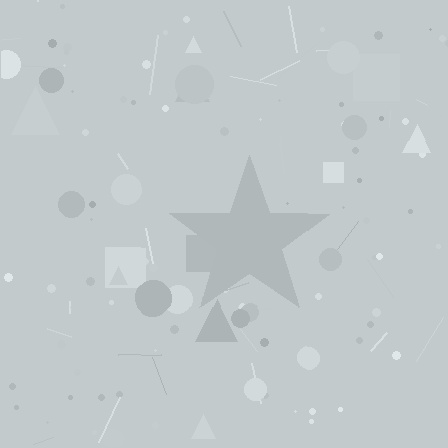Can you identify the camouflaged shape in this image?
The camouflaged shape is a star.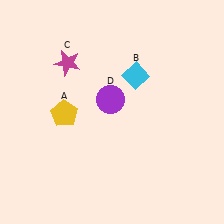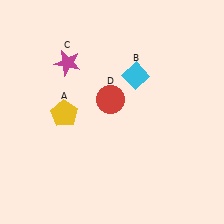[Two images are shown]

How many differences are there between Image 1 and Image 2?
There is 1 difference between the two images.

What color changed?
The circle (D) changed from purple in Image 1 to red in Image 2.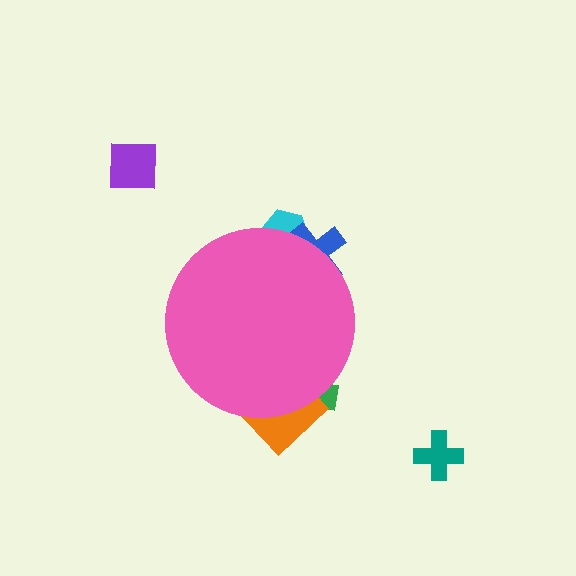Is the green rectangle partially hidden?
Yes, the green rectangle is partially hidden behind the pink circle.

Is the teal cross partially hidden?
No, the teal cross is fully visible.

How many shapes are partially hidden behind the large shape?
4 shapes are partially hidden.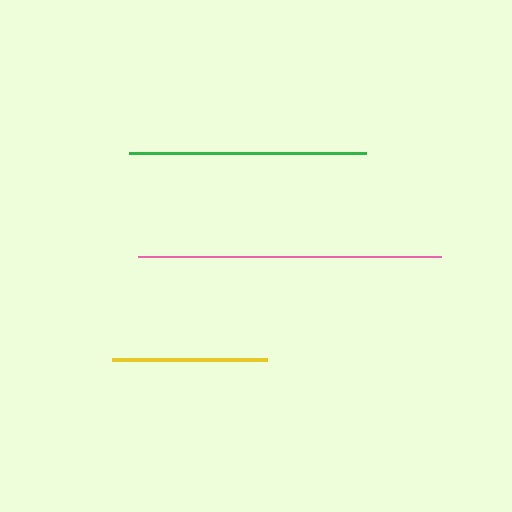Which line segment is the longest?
The pink line is the longest at approximately 303 pixels.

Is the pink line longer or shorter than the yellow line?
The pink line is longer than the yellow line.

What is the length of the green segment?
The green segment is approximately 237 pixels long.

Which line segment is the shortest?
The yellow line is the shortest at approximately 154 pixels.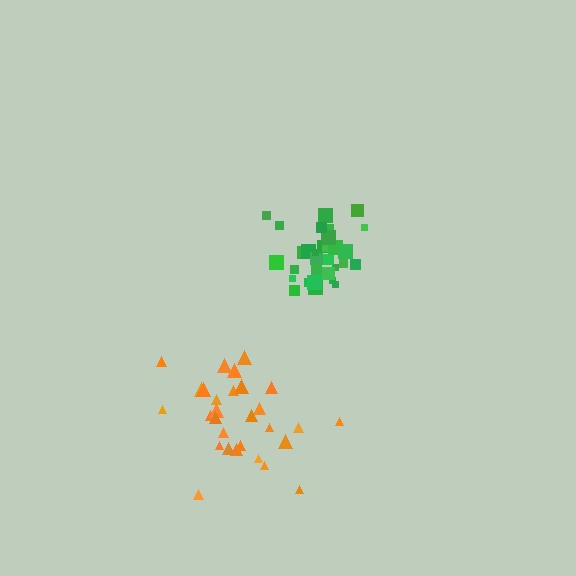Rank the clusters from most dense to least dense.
green, orange.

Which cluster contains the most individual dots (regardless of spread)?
Green (33).